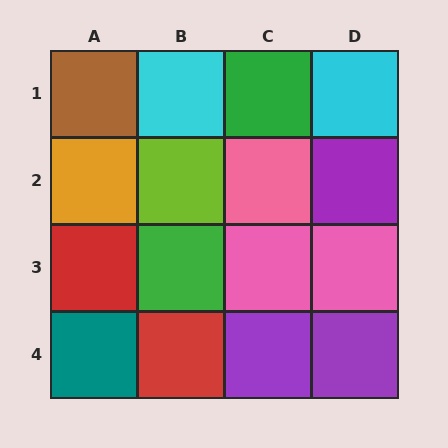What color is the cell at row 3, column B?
Green.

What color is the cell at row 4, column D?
Purple.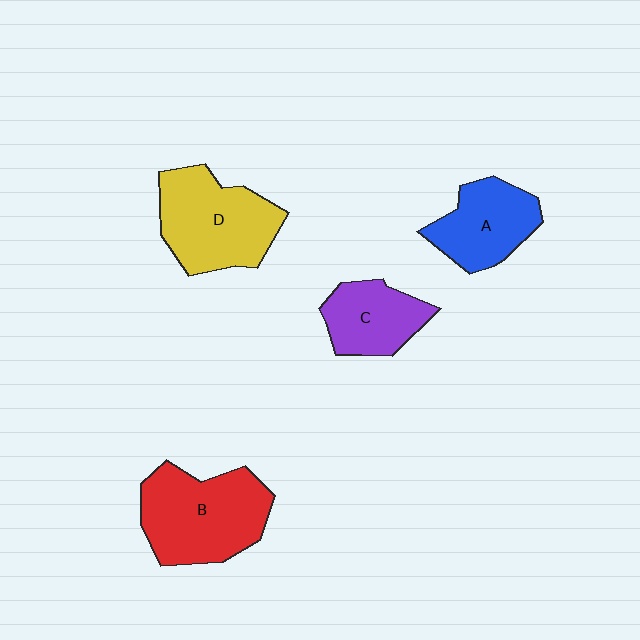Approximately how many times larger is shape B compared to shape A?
Approximately 1.5 times.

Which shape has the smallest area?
Shape C (purple).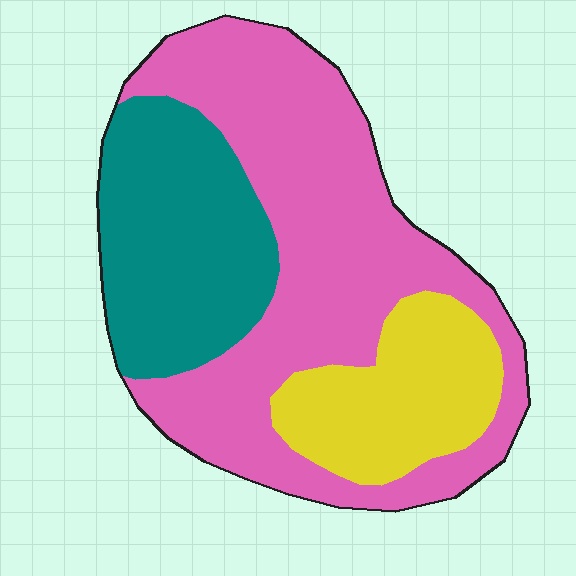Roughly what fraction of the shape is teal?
Teal takes up about one quarter (1/4) of the shape.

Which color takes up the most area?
Pink, at roughly 55%.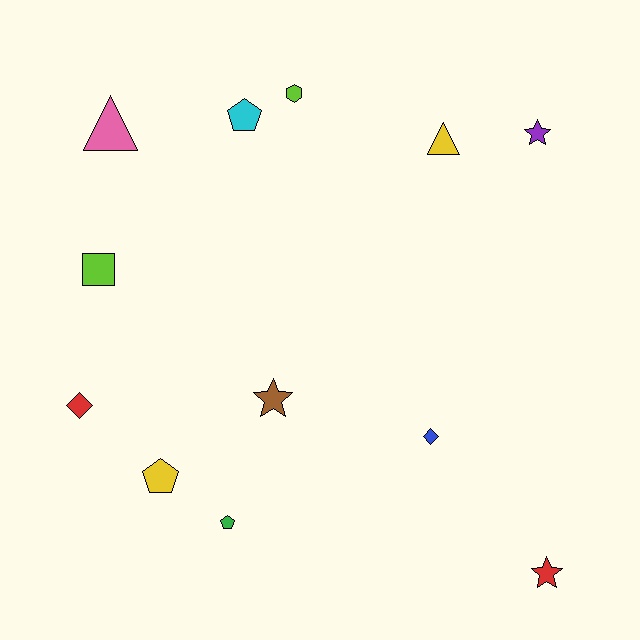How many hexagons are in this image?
There is 1 hexagon.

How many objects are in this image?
There are 12 objects.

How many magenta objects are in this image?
There are no magenta objects.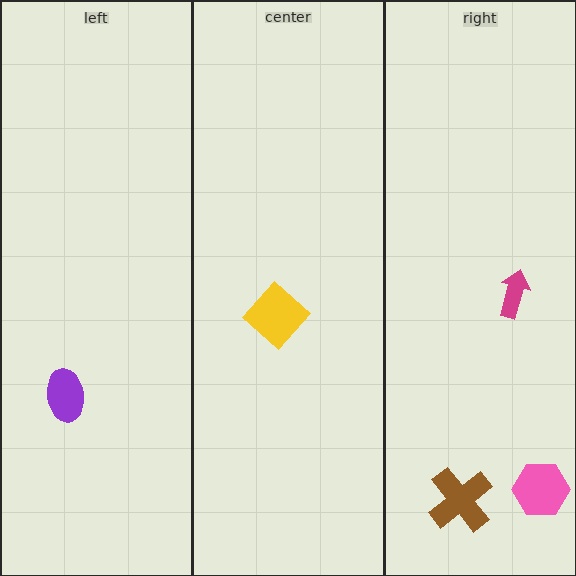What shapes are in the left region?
The purple ellipse.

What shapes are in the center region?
The yellow diamond.